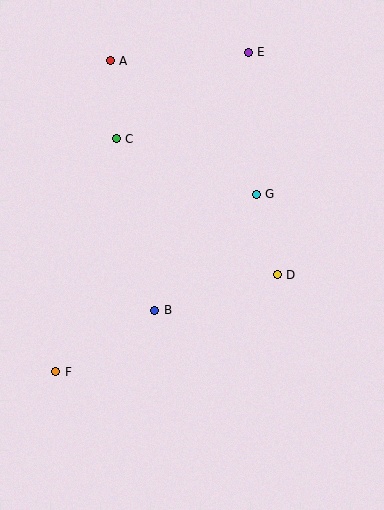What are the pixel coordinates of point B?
Point B is at (155, 310).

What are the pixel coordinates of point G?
Point G is at (256, 194).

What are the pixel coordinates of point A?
Point A is at (110, 61).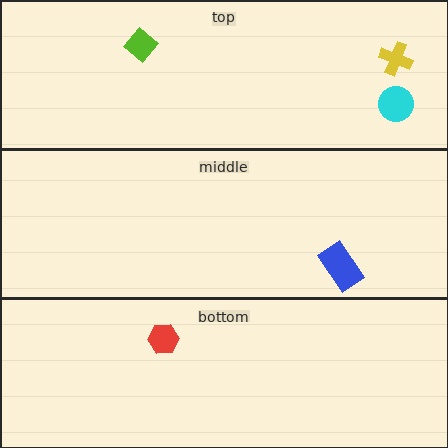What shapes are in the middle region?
The blue rectangle.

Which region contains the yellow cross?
The top region.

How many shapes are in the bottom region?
1.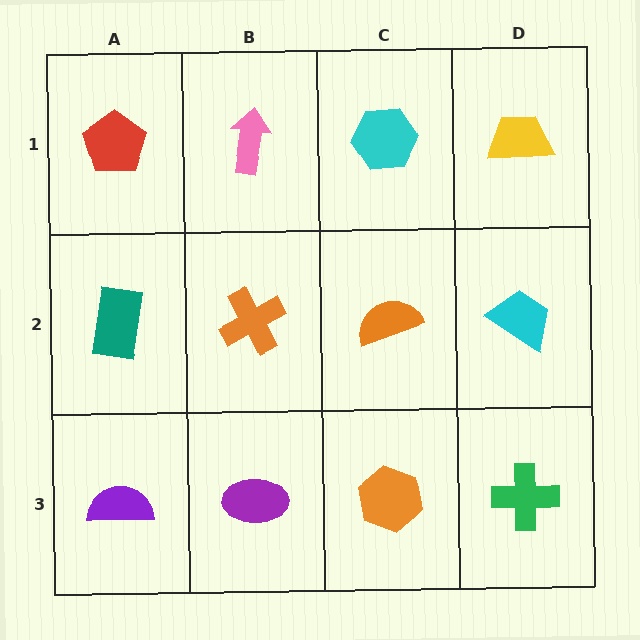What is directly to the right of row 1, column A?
A pink arrow.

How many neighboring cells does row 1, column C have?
3.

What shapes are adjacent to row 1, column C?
An orange semicircle (row 2, column C), a pink arrow (row 1, column B), a yellow trapezoid (row 1, column D).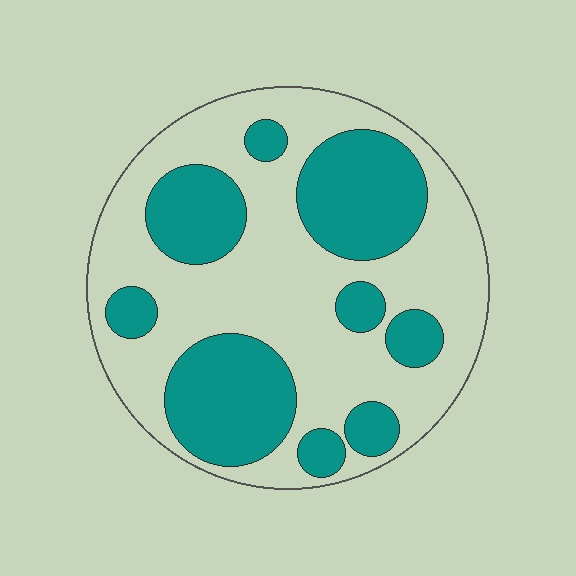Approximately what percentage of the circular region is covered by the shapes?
Approximately 40%.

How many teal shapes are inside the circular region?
9.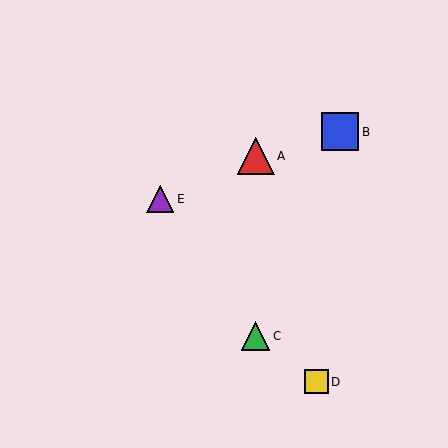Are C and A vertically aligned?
Yes, both are at x≈256.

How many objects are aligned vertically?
2 objects (A, C) are aligned vertically.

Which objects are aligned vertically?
Objects A, C are aligned vertically.